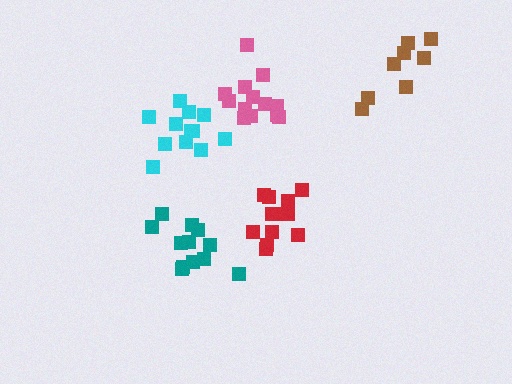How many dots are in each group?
Group 1: 12 dots, Group 2: 12 dots, Group 3: 12 dots, Group 4: 13 dots, Group 5: 8 dots (57 total).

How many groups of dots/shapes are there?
There are 5 groups.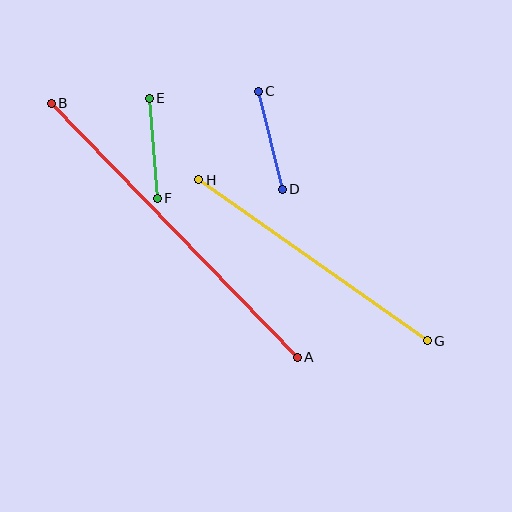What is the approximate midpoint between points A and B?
The midpoint is at approximately (174, 230) pixels.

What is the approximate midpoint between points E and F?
The midpoint is at approximately (153, 148) pixels.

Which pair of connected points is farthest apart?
Points A and B are farthest apart.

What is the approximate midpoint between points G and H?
The midpoint is at approximately (313, 260) pixels.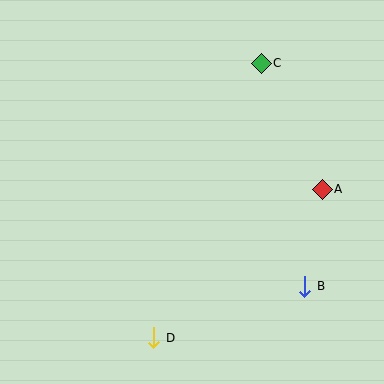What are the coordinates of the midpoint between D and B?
The midpoint between D and B is at (229, 312).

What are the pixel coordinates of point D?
Point D is at (154, 338).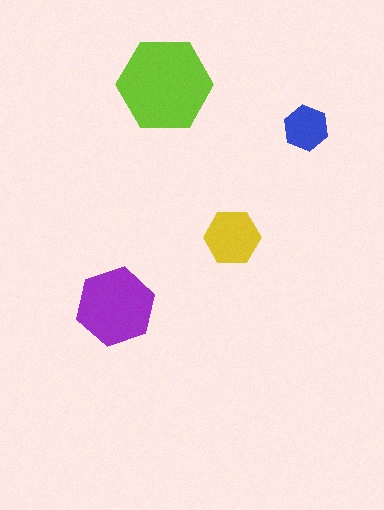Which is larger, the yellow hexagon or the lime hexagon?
The lime one.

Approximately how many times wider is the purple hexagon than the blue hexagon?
About 1.5 times wider.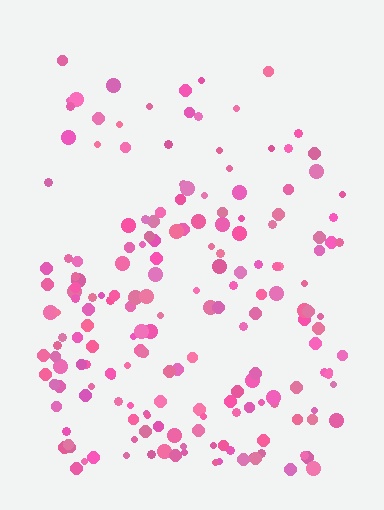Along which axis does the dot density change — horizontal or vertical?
Vertical.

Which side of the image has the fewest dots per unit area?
The top.